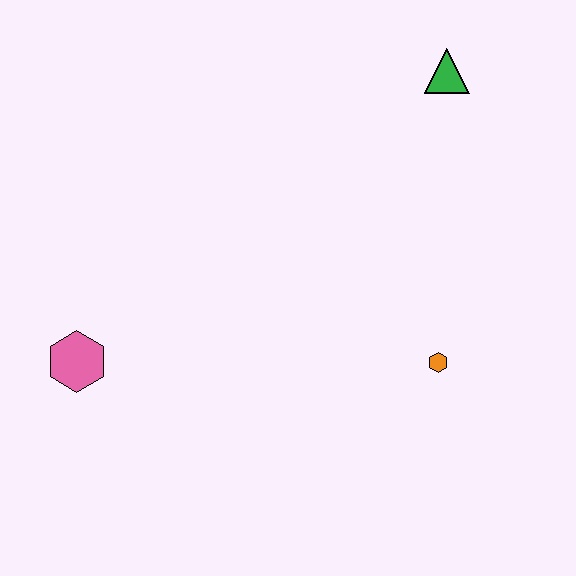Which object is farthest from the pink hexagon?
The green triangle is farthest from the pink hexagon.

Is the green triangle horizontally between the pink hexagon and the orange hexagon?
No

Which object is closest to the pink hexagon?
The orange hexagon is closest to the pink hexagon.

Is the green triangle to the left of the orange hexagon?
No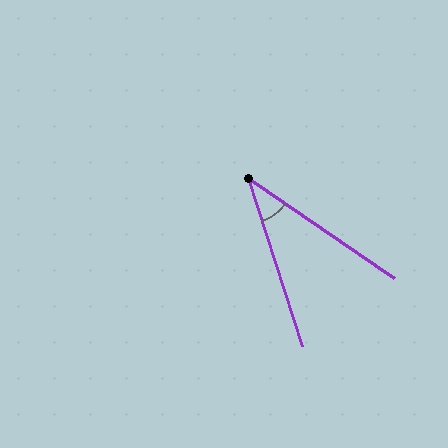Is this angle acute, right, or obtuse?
It is acute.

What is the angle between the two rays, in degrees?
Approximately 38 degrees.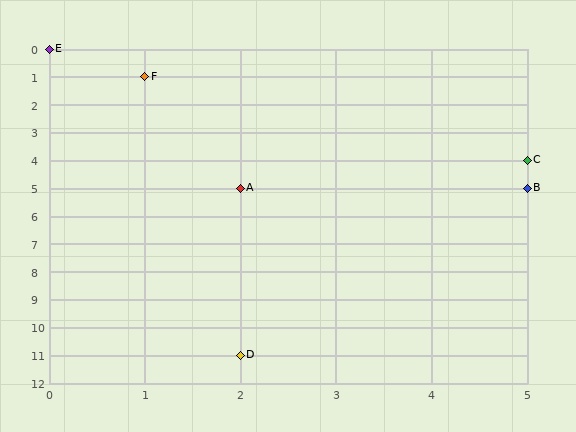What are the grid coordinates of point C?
Point C is at grid coordinates (5, 4).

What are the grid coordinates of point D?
Point D is at grid coordinates (2, 11).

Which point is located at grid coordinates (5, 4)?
Point C is at (5, 4).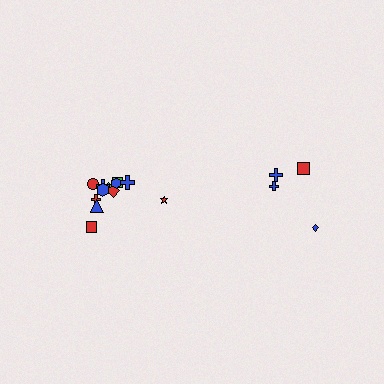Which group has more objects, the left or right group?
The left group.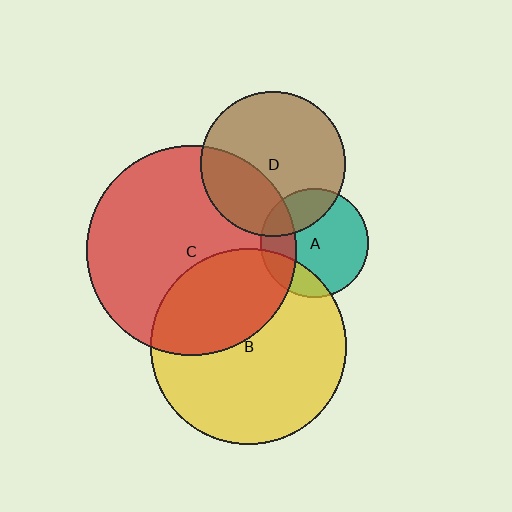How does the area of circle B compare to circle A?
Approximately 3.3 times.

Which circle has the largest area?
Circle C (red).